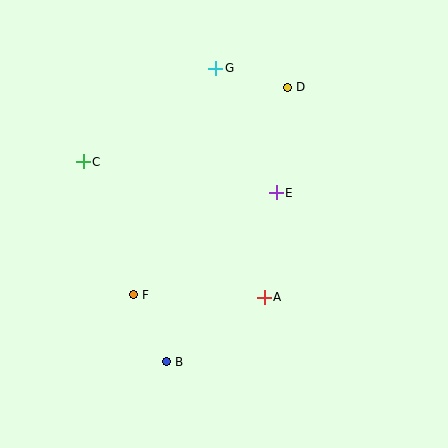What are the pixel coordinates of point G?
Point G is at (216, 68).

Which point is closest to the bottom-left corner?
Point B is closest to the bottom-left corner.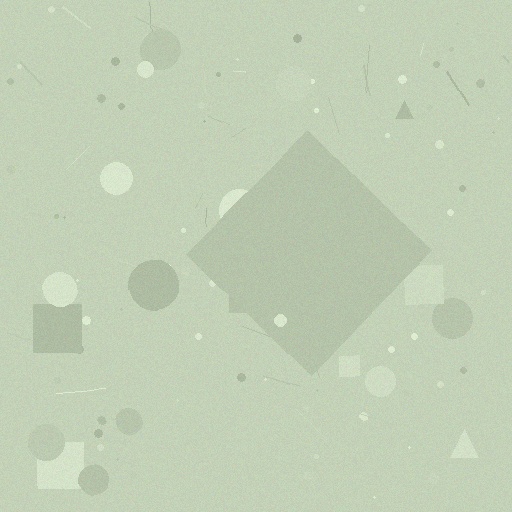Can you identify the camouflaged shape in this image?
The camouflaged shape is a diamond.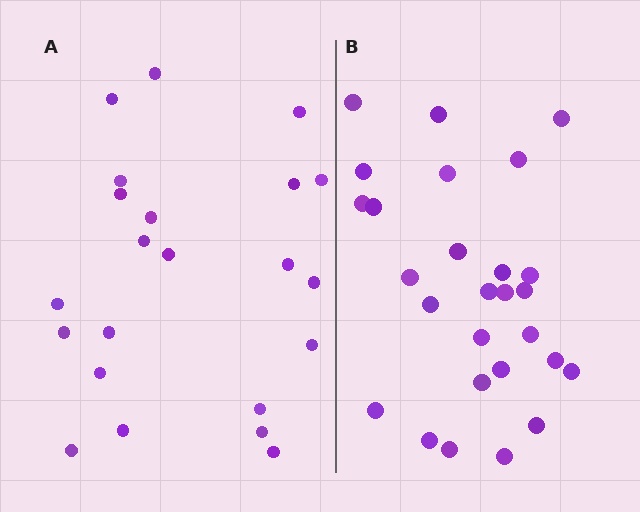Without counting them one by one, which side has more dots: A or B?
Region B (the right region) has more dots.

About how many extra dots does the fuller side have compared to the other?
Region B has about 5 more dots than region A.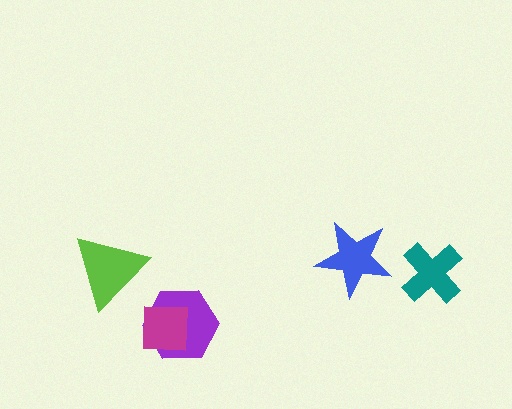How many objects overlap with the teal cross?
0 objects overlap with the teal cross.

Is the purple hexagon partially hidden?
Yes, it is partially covered by another shape.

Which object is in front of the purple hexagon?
The magenta square is in front of the purple hexagon.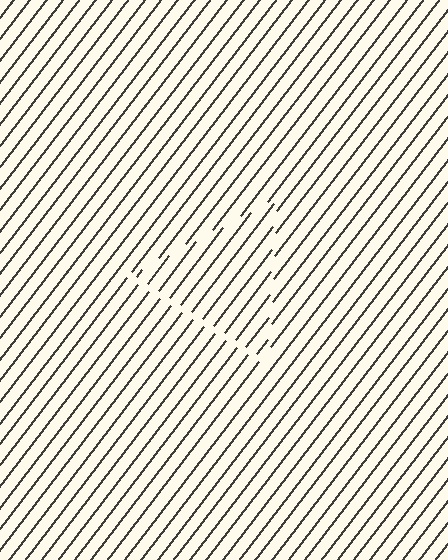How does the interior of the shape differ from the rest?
The interior of the shape contains the same grating, shifted by half a period — the contour is defined by the phase discontinuity where line-ends from the inner and outer gratings abut.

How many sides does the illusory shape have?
3 sides — the line-ends trace a triangle.